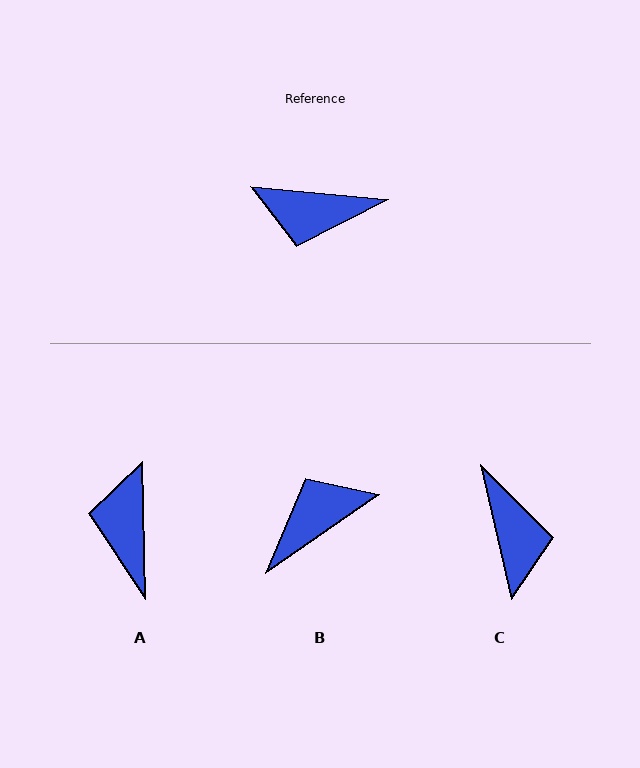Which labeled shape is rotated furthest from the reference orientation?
B, about 140 degrees away.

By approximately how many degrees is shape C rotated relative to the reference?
Approximately 108 degrees counter-clockwise.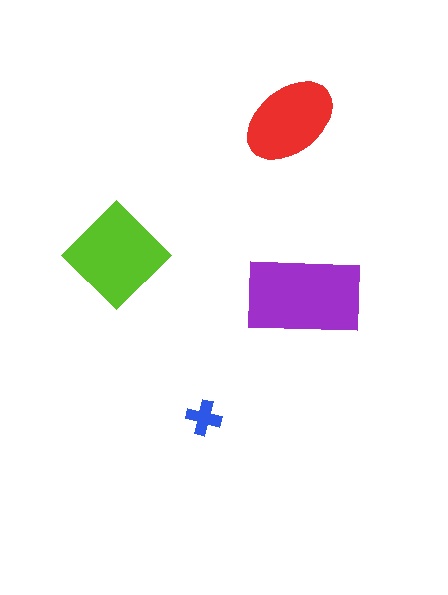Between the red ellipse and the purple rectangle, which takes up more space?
The purple rectangle.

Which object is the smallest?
The blue cross.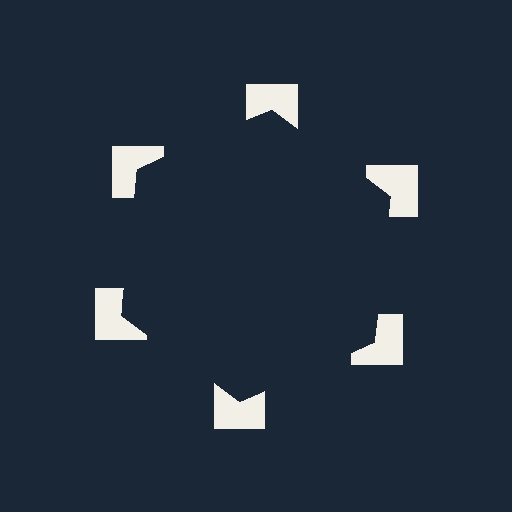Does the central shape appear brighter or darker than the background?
It typically appears slightly darker than the background, even though no actual brightness change is drawn.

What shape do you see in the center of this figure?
An illusory hexagon — its edges are inferred from the aligned wedge cuts in the notched squares, not physically drawn.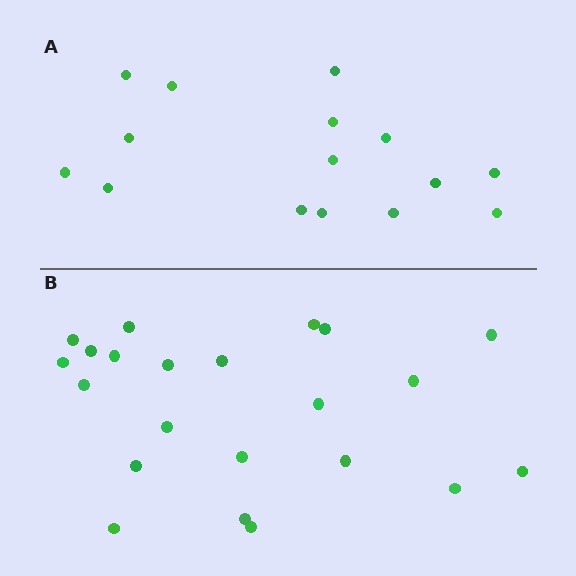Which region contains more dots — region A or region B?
Region B (the bottom region) has more dots.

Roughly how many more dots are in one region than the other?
Region B has roughly 8 or so more dots than region A.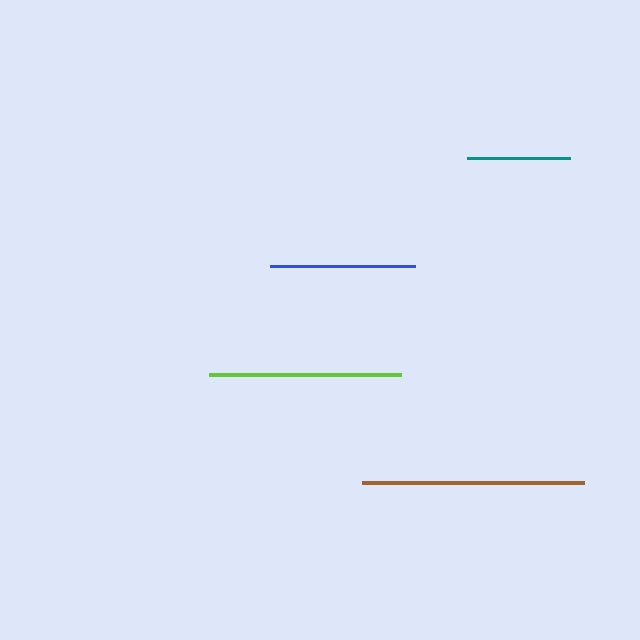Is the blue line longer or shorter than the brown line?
The brown line is longer than the blue line.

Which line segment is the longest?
The brown line is the longest at approximately 222 pixels.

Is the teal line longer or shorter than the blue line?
The blue line is longer than the teal line.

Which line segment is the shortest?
The teal line is the shortest at approximately 103 pixels.